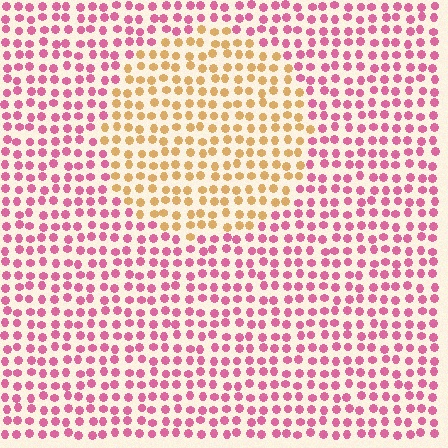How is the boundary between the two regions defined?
The boundary is defined purely by a slight shift in hue (about 66 degrees). Spacing, size, and orientation are identical on both sides.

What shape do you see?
I see a circle.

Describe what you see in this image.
The image is filled with small pink elements in a uniform arrangement. A circle-shaped region is visible where the elements are tinted to a slightly different hue, forming a subtle color boundary.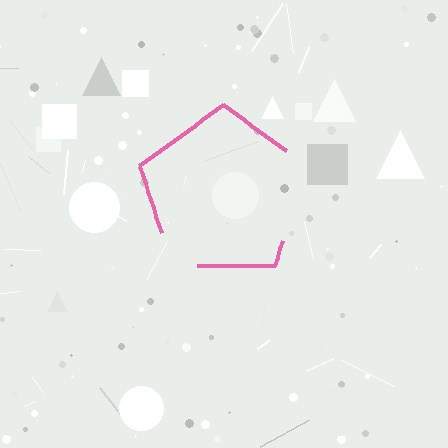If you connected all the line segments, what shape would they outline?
They would outline a pentagon.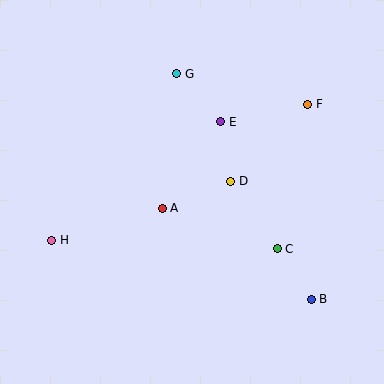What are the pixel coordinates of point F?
Point F is at (308, 104).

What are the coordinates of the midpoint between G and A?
The midpoint between G and A is at (169, 141).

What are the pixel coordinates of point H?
Point H is at (52, 240).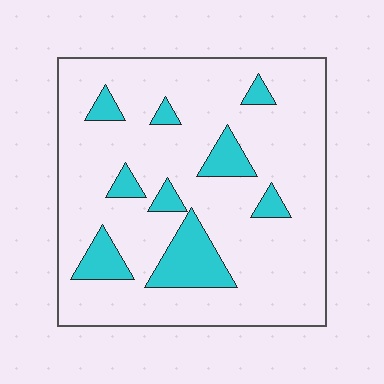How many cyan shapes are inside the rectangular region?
9.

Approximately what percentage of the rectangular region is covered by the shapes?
Approximately 15%.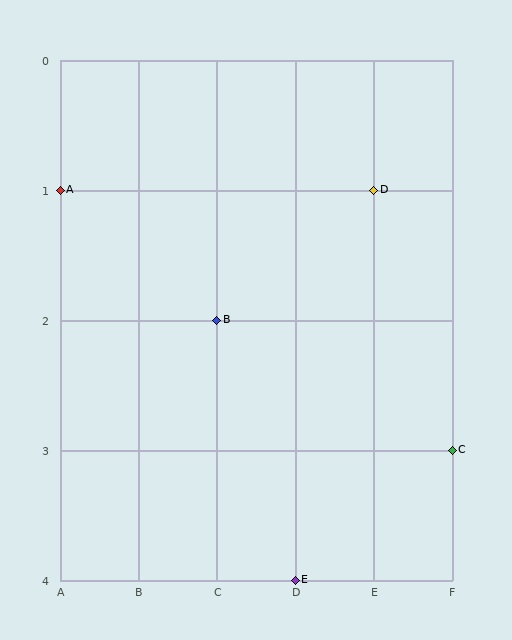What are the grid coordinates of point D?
Point D is at grid coordinates (E, 1).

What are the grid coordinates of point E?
Point E is at grid coordinates (D, 4).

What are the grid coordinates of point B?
Point B is at grid coordinates (C, 2).